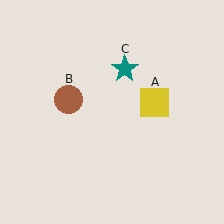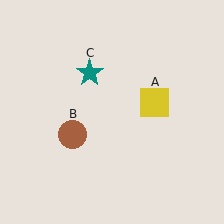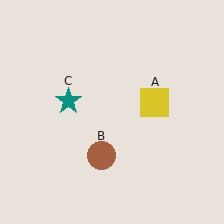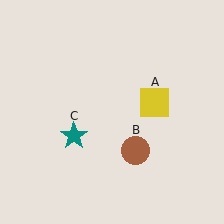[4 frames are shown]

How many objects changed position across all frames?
2 objects changed position: brown circle (object B), teal star (object C).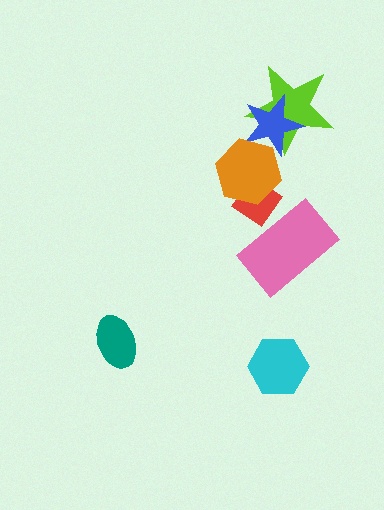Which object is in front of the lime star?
The blue star is in front of the lime star.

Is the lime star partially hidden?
Yes, it is partially covered by another shape.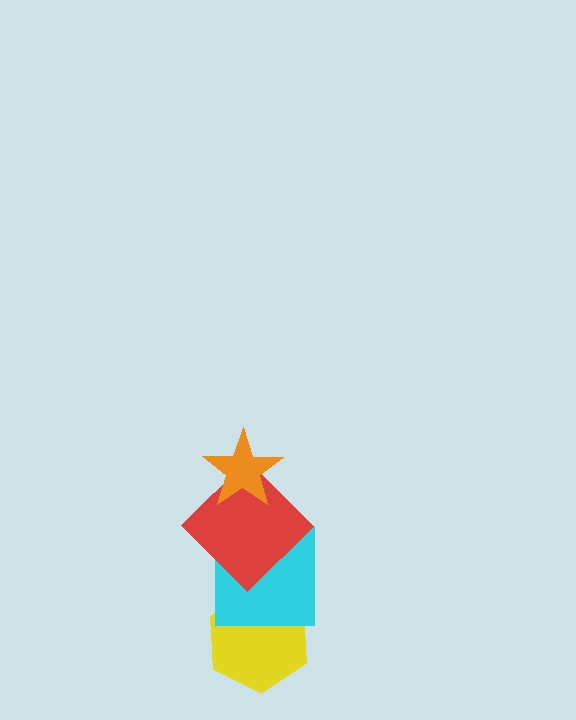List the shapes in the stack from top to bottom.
From top to bottom: the orange star, the red diamond, the cyan square, the yellow hexagon.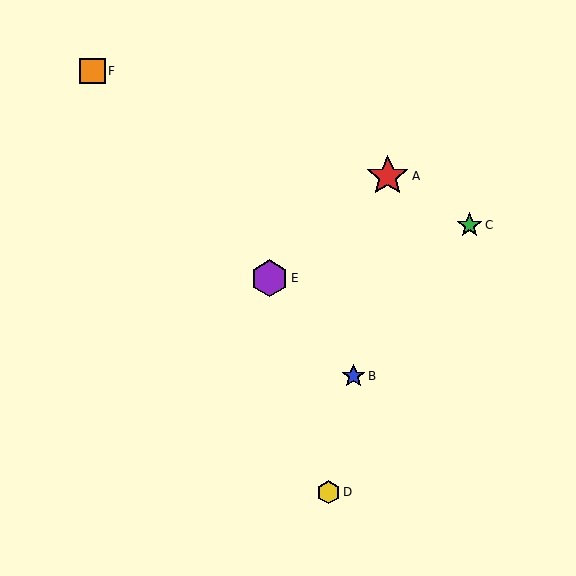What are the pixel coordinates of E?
Object E is at (270, 278).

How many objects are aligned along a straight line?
3 objects (B, E, F) are aligned along a straight line.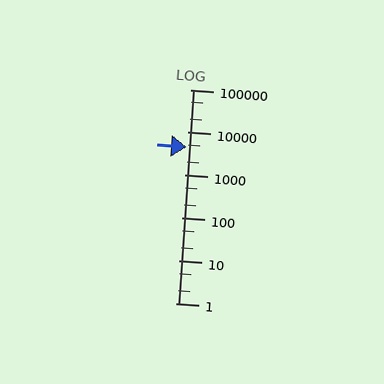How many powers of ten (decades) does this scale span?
The scale spans 5 decades, from 1 to 100000.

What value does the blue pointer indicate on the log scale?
The pointer indicates approximately 4500.